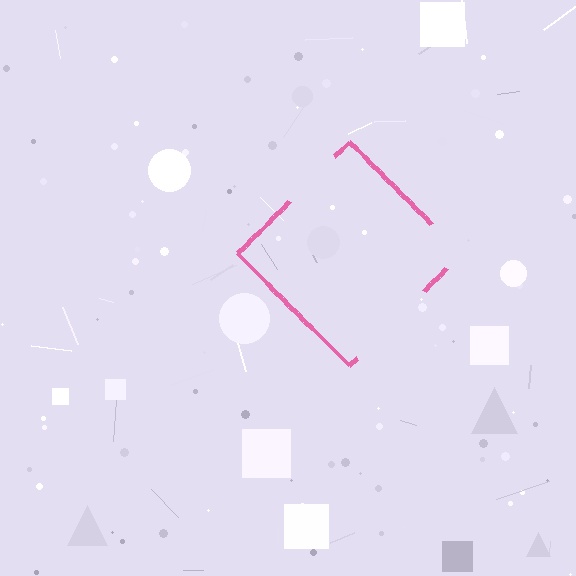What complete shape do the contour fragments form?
The contour fragments form a diamond.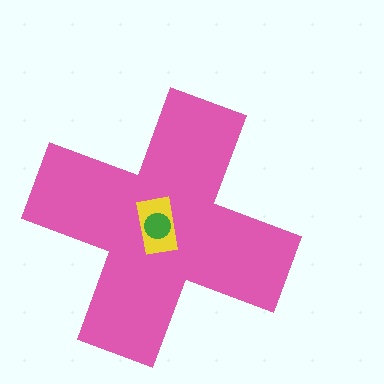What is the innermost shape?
The green circle.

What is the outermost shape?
The pink cross.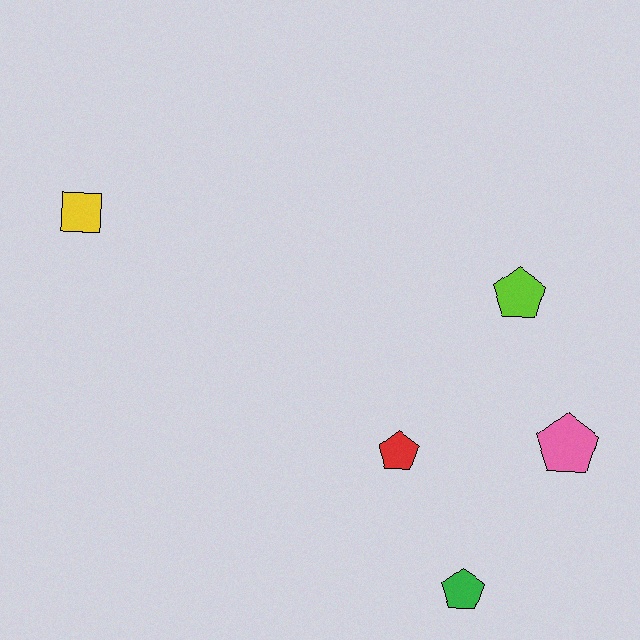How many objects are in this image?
There are 5 objects.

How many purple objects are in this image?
There are no purple objects.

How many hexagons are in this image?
There are no hexagons.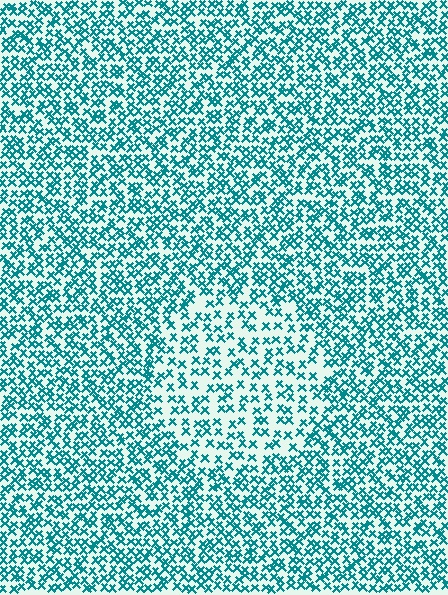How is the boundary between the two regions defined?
The boundary is defined by a change in element density (approximately 1.8x ratio). All elements are the same color, size, and shape.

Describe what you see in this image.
The image contains small teal elements arranged at two different densities. A circle-shaped region is visible where the elements are less densely packed than the surrounding area.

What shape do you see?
I see a circle.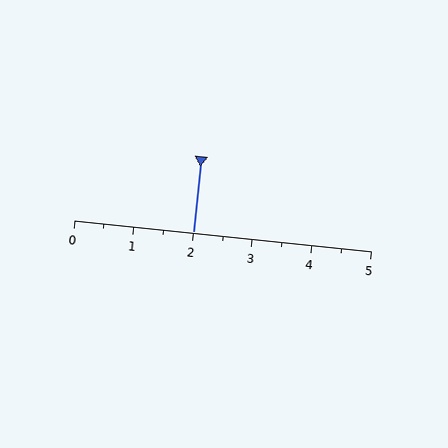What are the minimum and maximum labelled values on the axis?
The axis runs from 0 to 5.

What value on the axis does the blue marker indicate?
The marker indicates approximately 2.